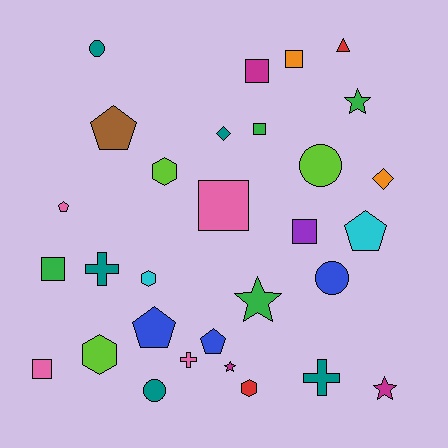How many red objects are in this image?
There are 2 red objects.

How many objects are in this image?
There are 30 objects.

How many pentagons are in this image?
There are 5 pentagons.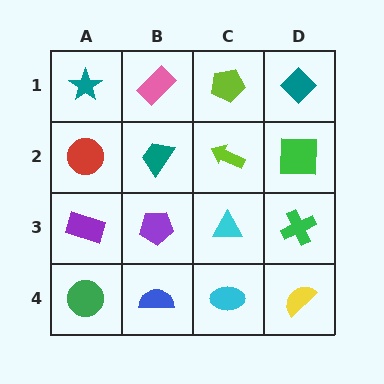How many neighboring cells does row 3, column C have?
4.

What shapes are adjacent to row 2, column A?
A teal star (row 1, column A), a purple rectangle (row 3, column A), a teal trapezoid (row 2, column B).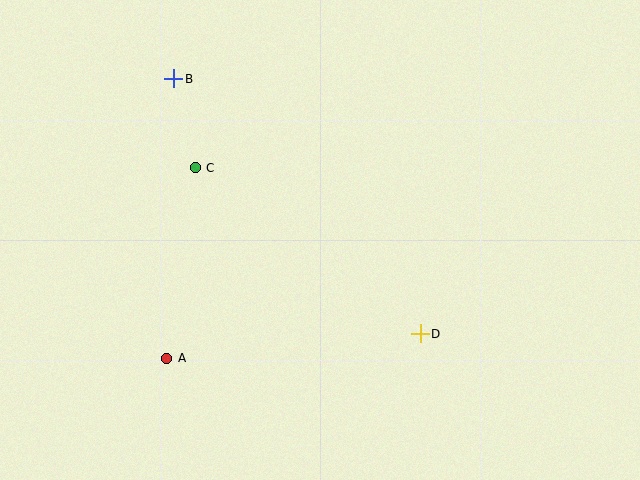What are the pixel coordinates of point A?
Point A is at (167, 358).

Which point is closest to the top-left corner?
Point B is closest to the top-left corner.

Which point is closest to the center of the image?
Point D at (420, 334) is closest to the center.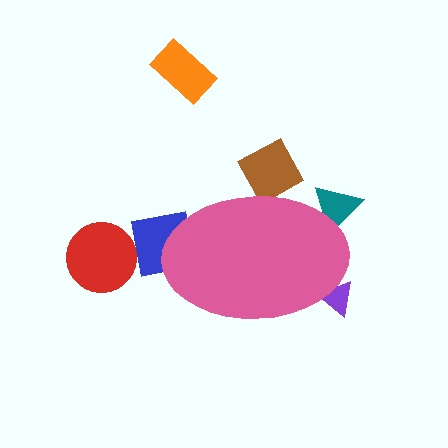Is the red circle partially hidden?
No, the red circle is fully visible.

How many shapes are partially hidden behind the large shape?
4 shapes are partially hidden.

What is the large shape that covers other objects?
A pink ellipse.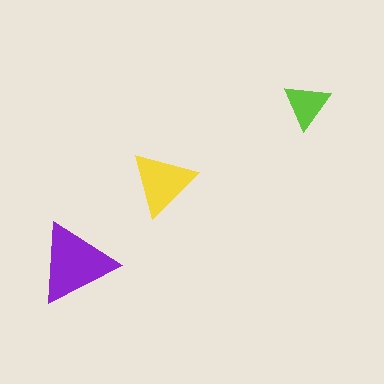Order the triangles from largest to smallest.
the purple one, the yellow one, the lime one.